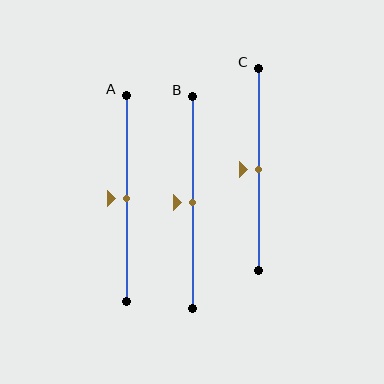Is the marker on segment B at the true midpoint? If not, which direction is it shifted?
Yes, the marker on segment B is at the true midpoint.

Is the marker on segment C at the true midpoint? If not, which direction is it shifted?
Yes, the marker on segment C is at the true midpoint.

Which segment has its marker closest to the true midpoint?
Segment A has its marker closest to the true midpoint.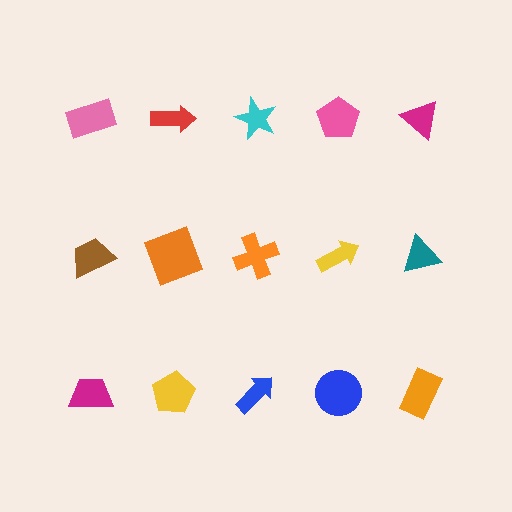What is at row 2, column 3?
An orange cross.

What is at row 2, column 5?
A teal triangle.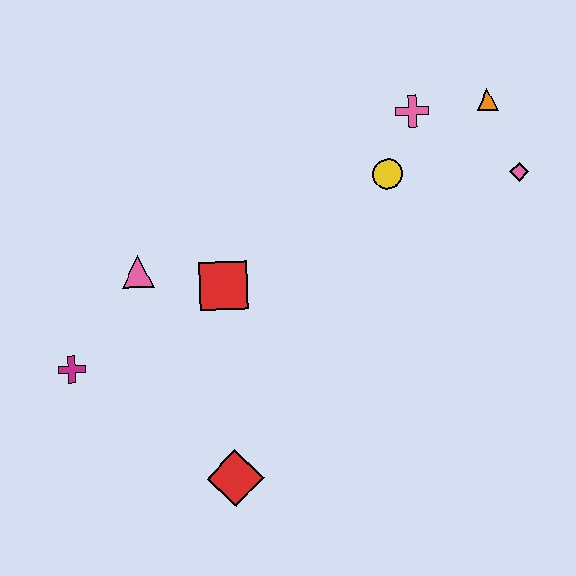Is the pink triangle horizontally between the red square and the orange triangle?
No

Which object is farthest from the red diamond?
The orange triangle is farthest from the red diamond.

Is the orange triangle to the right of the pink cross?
Yes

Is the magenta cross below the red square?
Yes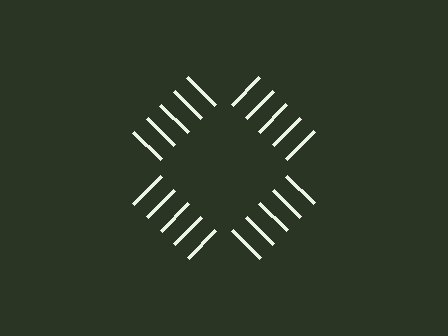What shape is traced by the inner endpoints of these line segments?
An illusory square — the line segments terminate on its edges but no continuous stroke is drawn.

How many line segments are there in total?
20 — 5 along each of the 4 edges.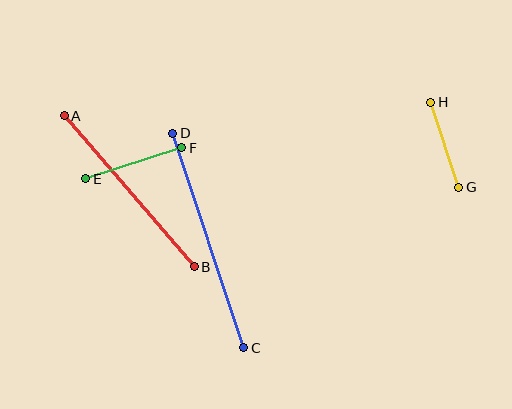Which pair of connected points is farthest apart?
Points C and D are farthest apart.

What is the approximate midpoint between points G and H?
The midpoint is at approximately (445, 145) pixels.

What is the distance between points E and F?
The distance is approximately 101 pixels.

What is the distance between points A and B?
The distance is approximately 199 pixels.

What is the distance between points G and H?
The distance is approximately 89 pixels.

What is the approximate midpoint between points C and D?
The midpoint is at approximately (208, 241) pixels.